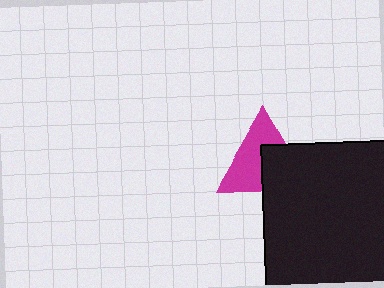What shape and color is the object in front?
The object in front is a black square.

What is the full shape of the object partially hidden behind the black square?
The partially hidden object is a magenta triangle.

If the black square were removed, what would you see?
You would see the complete magenta triangle.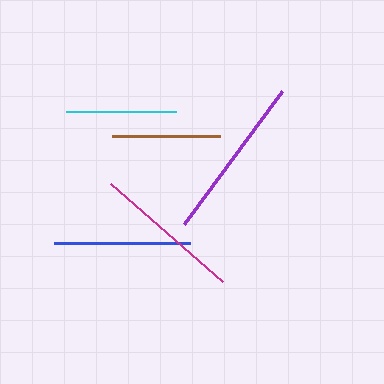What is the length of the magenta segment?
The magenta segment is approximately 149 pixels long.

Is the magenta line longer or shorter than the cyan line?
The magenta line is longer than the cyan line.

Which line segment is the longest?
The purple line is the longest at approximately 165 pixels.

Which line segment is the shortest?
The brown line is the shortest at approximately 109 pixels.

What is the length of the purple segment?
The purple segment is approximately 165 pixels long.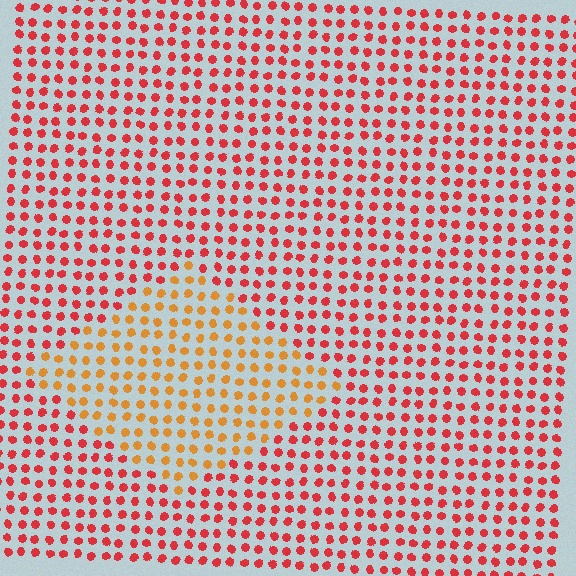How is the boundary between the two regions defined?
The boundary is defined purely by a slight shift in hue (about 37 degrees). Spacing, size, and orientation are identical on both sides.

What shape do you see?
I see a diamond.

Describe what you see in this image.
The image is filled with small red elements in a uniform arrangement. A diamond-shaped region is visible where the elements are tinted to a slightly different hue, forming a subtle color boundary.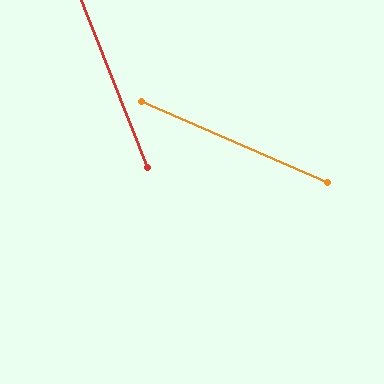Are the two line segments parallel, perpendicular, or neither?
Neither parallel nor perpendicular — they differ by about 45°.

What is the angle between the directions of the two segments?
Approximately 45 degrees.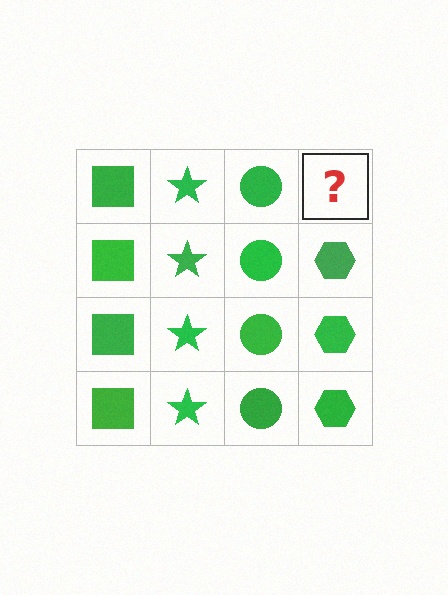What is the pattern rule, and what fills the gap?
The rule is that each column has a consistent shape. The gap should be filled with a green hexagon.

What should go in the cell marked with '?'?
The missing cell should contain a green hexagon.